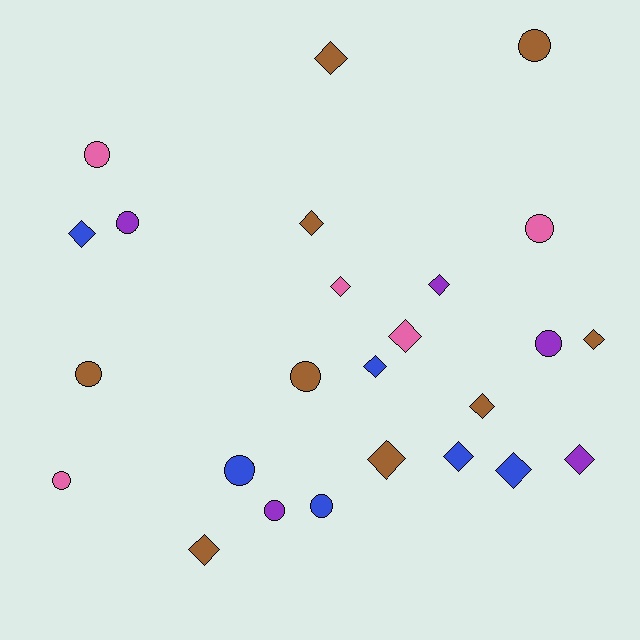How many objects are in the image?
There are 25 objects.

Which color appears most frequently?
Brown, with 9 objects.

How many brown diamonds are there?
There are 6 brown diamonds.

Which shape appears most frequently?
Diamond, with 14 objects.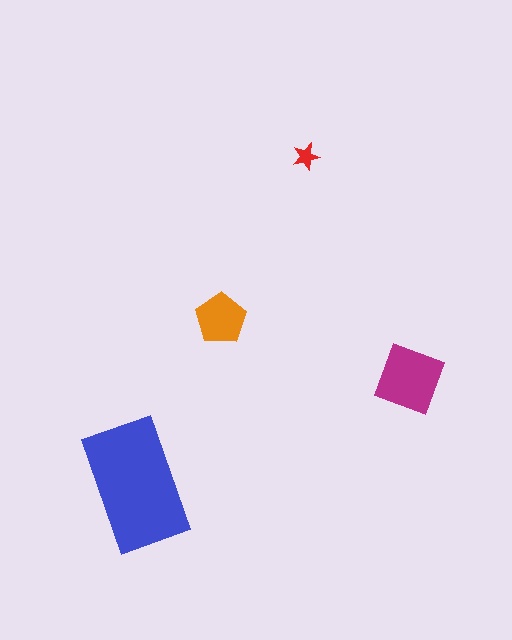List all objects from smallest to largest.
The red star, the orange pentagon, the magenta square, the blue rectangle.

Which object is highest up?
The red star is topmost.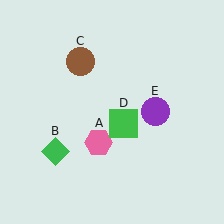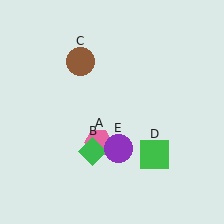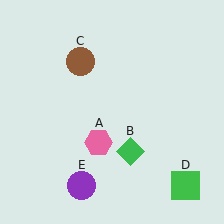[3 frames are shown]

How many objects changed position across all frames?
3 objects changed position: green diamond (object B), green square (object D), purple circle (object E).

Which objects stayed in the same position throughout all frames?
Pink hexagon (object A) and brown circle (object C) remained stationary.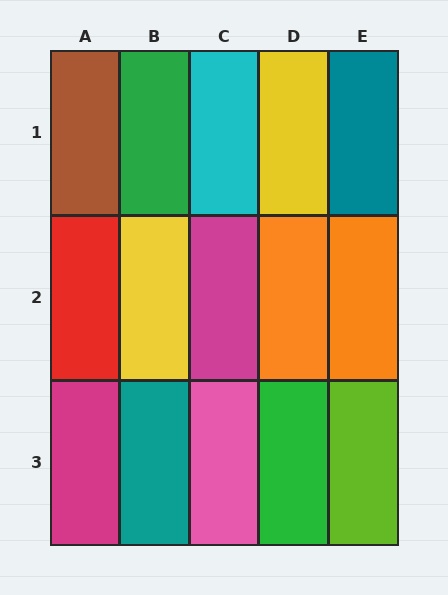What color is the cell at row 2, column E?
Orange.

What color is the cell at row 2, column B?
Yellow.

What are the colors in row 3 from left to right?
Magenta, teal, pink, green, lime.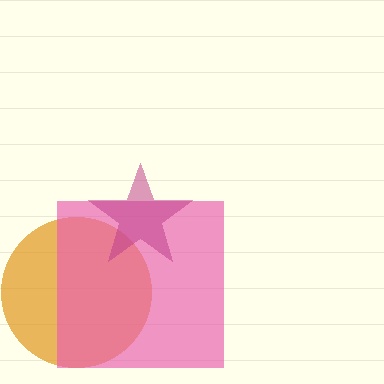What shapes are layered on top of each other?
The layered shapes are: an orange circle, a pink square, a magenta star.